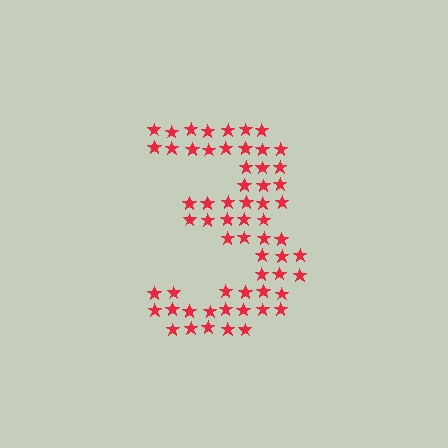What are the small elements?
The small elements are stars.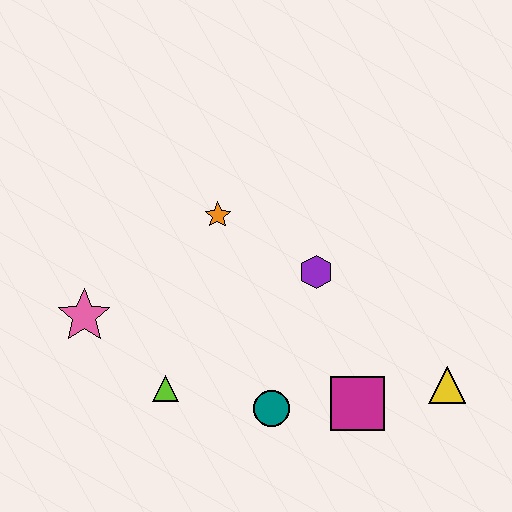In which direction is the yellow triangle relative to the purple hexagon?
The yellow triangle is to the right of the purple hexagon.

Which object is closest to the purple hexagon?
The orange star is closest to the purple hexagon.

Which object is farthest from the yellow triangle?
The pink star is farthest from the yellow triangle.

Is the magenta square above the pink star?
No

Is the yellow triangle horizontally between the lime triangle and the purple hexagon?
No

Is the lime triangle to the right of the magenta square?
No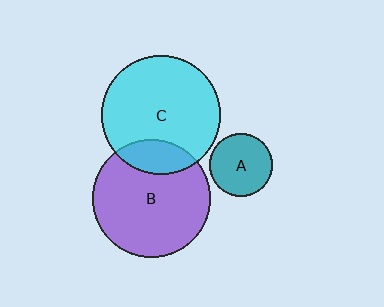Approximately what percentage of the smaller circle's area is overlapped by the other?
Approximately 20%.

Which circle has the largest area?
Circle C (cyan).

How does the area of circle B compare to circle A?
Approximately 3.4 times.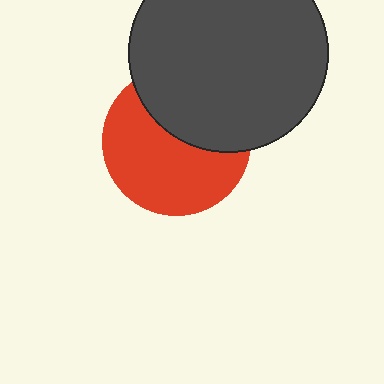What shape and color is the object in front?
The object in front is a dark gray circle.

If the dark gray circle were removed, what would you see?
You would see the complete red circle.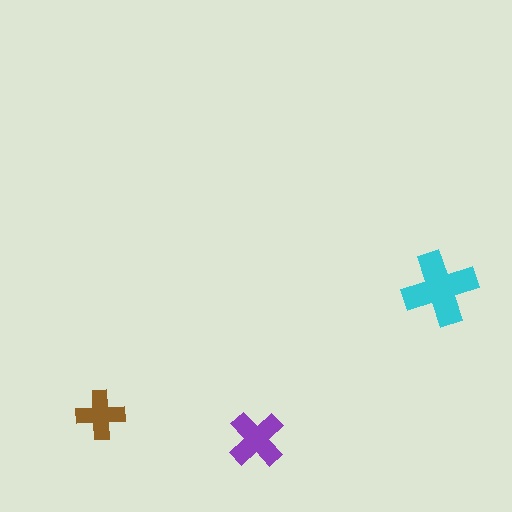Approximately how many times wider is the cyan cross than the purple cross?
About 1.5 times wider.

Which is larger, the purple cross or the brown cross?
The purple one.